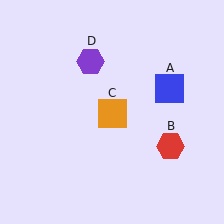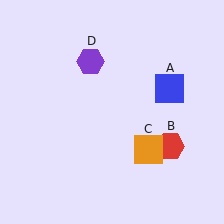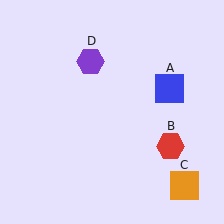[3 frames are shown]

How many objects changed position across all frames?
1 object changed position: orange square (object C).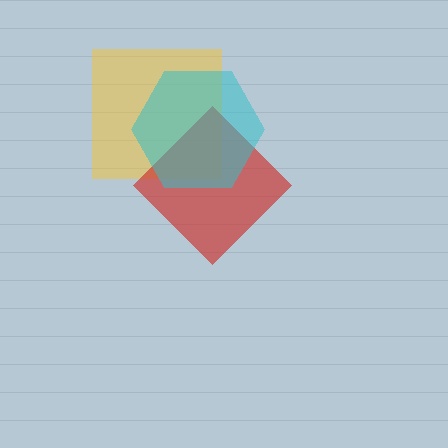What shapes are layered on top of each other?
The layered shapes are: a yellow square, a red diamond, a cyan hexagon.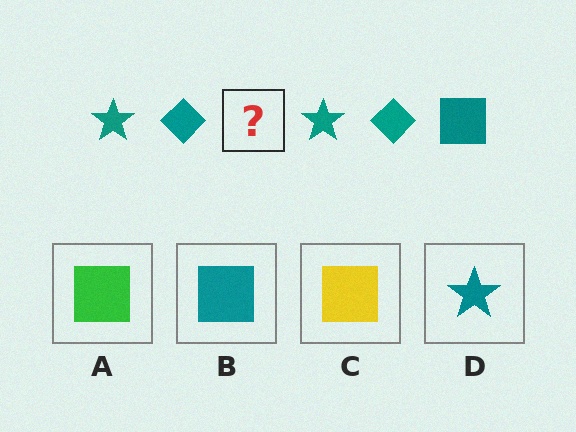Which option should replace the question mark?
Option B.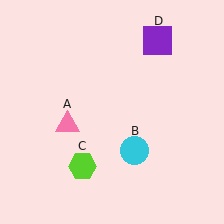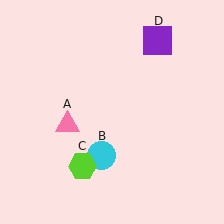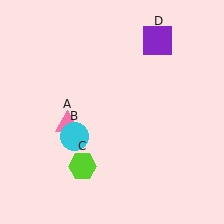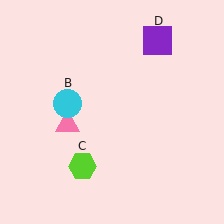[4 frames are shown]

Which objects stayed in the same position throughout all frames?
Pink triangle (object A) and lime hexagon (object C) and purple square (object D) remained stationary.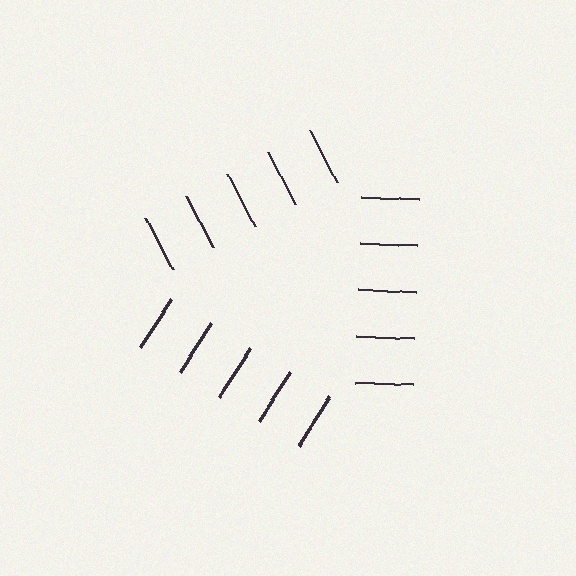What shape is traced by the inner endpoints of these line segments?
An illusory triangle — the line segments terminate on its edges but no continuous stroke is drawn.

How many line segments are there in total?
15 — 5 along each of the 3 edges.